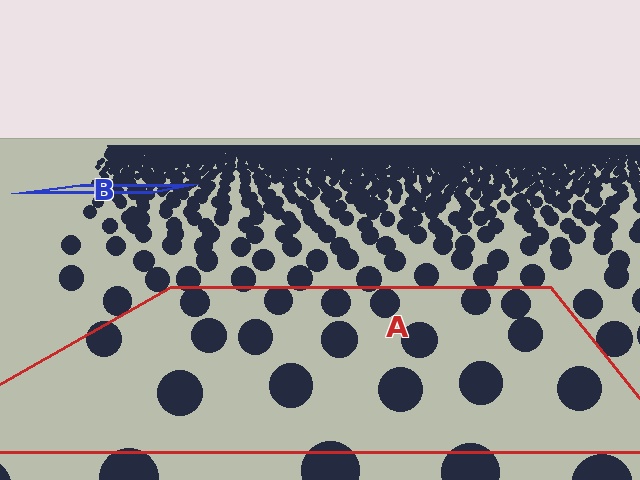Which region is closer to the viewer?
Region A is closer. The texture elements there are larger and more spread out.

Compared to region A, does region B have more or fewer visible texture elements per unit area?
Region B has more texture elements per unit area — they are packed more densely because it is farther away.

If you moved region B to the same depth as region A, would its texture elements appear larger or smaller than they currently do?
They would appear larger. At a closer depth, the same texture elements are projected at a bigger on-screen size.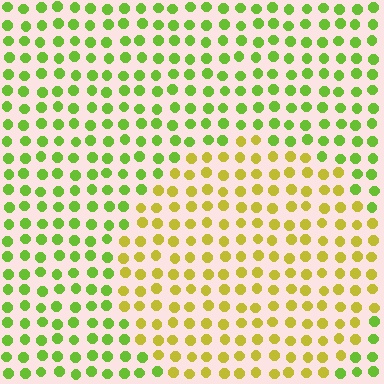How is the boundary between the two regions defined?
The boundary is defined purely by a slight shift in hue (about 39 degrees). Spacing, size, and orientation are identical on both sides.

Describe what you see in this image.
The image is filled with small lime elements in a uniform arrangement. A circle-shaped region is visible where the elements are tinted to a slightly different hue, forming a subtle color boundary.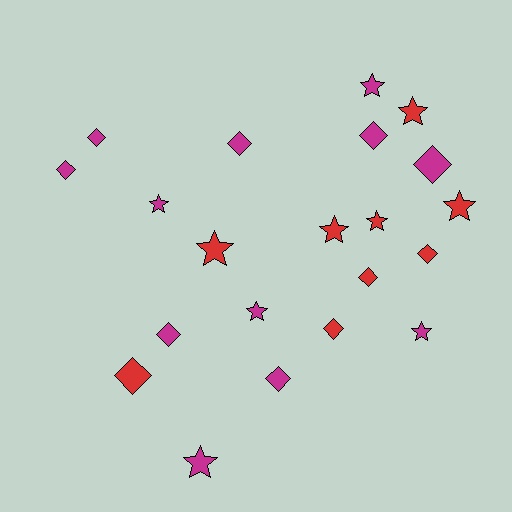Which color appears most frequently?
Magenta, with 12 objects.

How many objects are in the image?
There are 21 objects.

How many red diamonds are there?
There are 4 red diamonds.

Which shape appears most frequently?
Diamond, with 11 objects.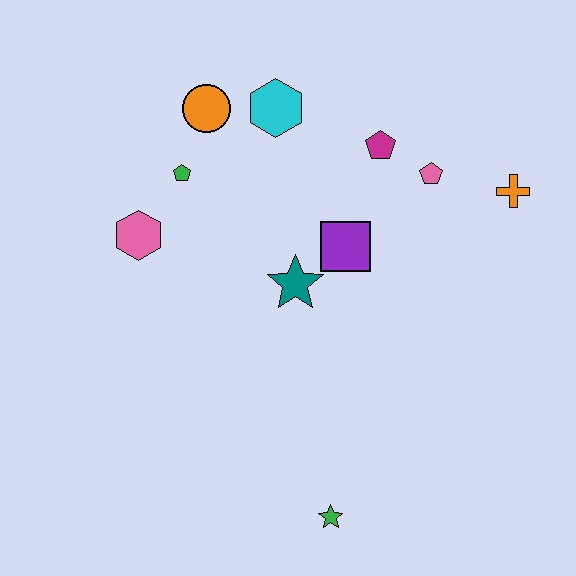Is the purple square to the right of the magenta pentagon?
No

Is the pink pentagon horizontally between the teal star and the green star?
No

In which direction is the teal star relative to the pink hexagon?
The teal star is to the right of the pink hexagon.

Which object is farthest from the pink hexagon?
The orange cross is farthest from the pink hexagon.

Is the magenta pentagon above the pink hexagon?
Yes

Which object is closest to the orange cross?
The pink pentagon is closest to the orange cross.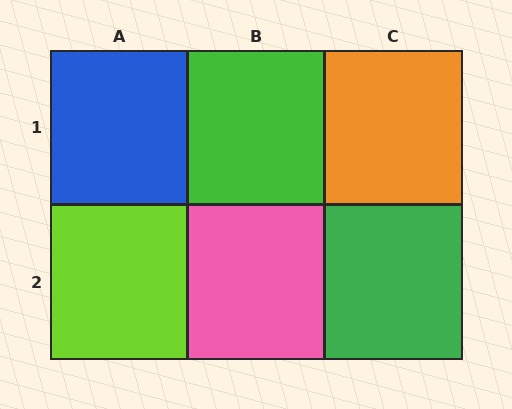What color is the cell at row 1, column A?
Blue.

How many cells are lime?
1 cell is lime.